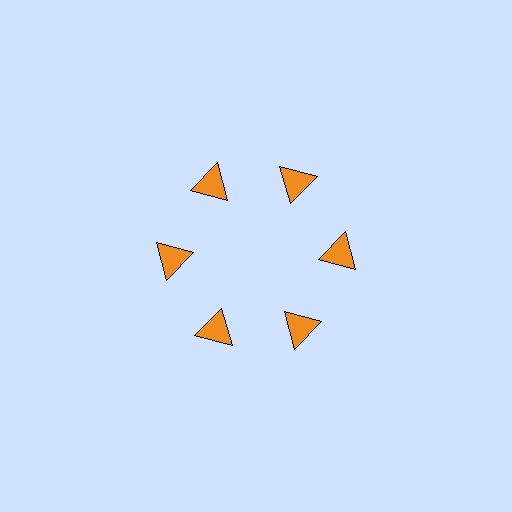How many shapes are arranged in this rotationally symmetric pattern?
There are 6 shapes, arranged in 6 groups of 1.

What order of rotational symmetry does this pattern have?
This pattern has 6-fold rotational symmetry.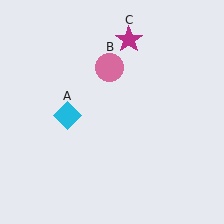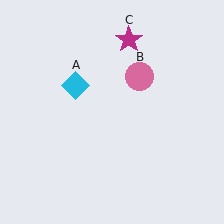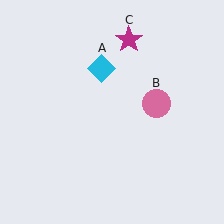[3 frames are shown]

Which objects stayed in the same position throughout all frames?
Magenta star (object C) remained stationary.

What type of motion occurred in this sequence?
The cyan diamond (object A), pink circle (object B) rotated clockwise around the center of the scene.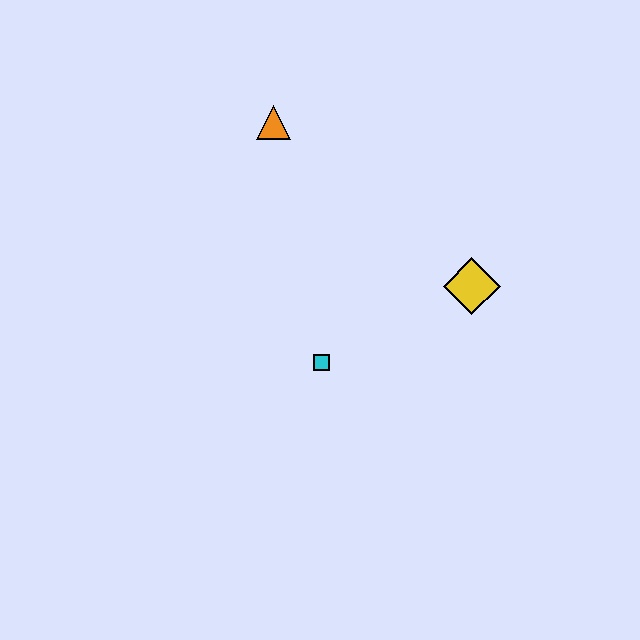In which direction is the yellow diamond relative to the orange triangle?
The yellow diamond is to the right of the orange triangle.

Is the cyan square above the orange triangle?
No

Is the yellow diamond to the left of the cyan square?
No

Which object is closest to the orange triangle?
The cyan square is closest to the orange triangle.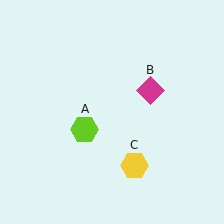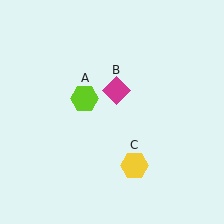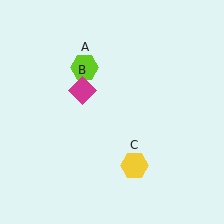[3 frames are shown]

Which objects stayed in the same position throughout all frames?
Yellow hexagon (object C) remained stationary.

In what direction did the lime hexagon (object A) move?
The lime hexagon (object A) moved up.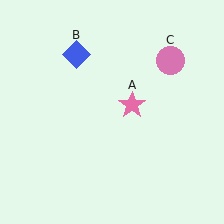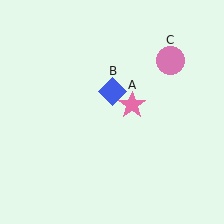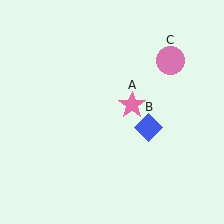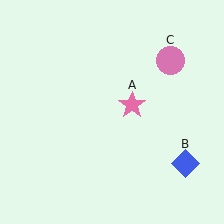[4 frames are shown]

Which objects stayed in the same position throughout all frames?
Pink star (object A) and pink circle (object C) remained stationary.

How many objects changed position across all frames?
1 object changed position: blue diamond (object B).